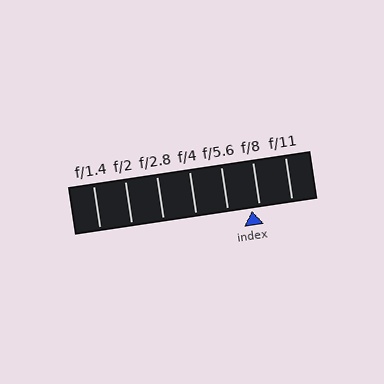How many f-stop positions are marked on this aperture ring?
There are 7 f-stop positions marked.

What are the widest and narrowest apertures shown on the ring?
The widest aperture shown is f/1.4 and the narrowest is f/11.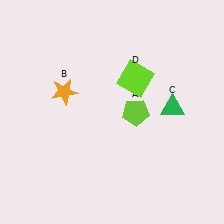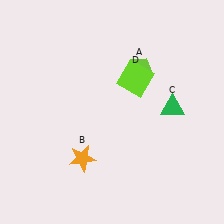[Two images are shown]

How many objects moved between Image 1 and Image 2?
2 objects moved between the two images.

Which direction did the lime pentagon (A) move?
The lime pentagon (A) moved up.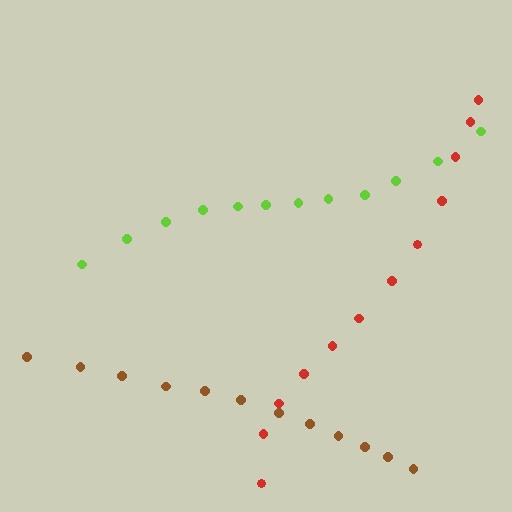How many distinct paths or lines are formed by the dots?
There are 3 distinct paths.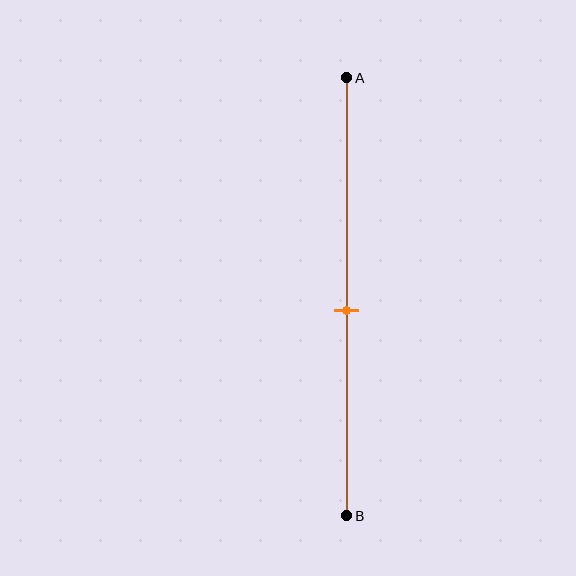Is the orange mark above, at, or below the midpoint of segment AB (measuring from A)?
The orange mark is below the midpoint of segment AB.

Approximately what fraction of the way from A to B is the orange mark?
The orange mark is approximately 55% of the way from A to B.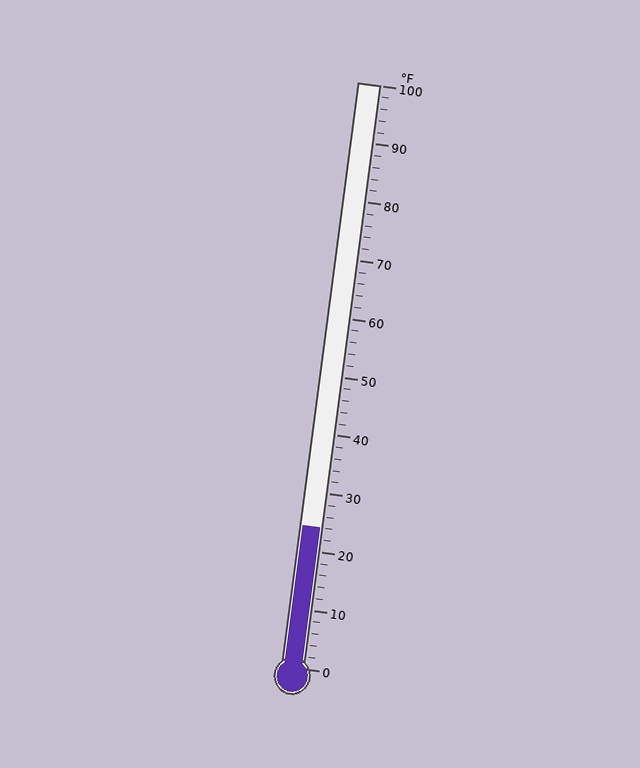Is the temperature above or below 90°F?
The temperature is below 90°F.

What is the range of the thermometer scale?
The thermometer scale ranges from 0°F to 100°F.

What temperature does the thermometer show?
The thermometer shows approximately 24°F.